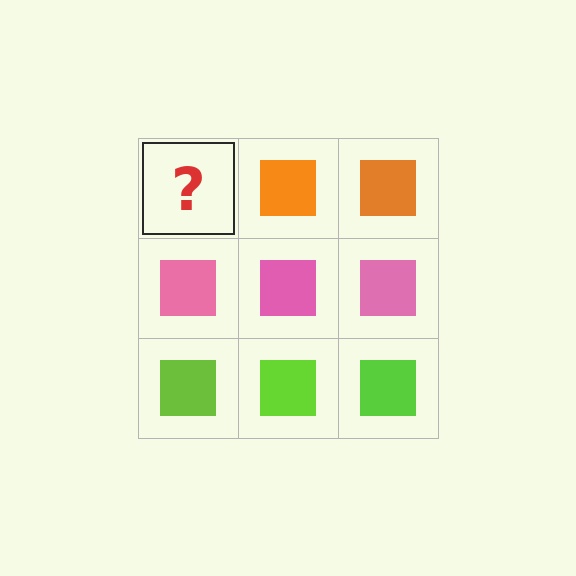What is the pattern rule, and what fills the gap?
The rule is that each row has a consistent color. The gap should be filled with an orange square.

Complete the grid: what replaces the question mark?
The question mark should be replaced with an orange square.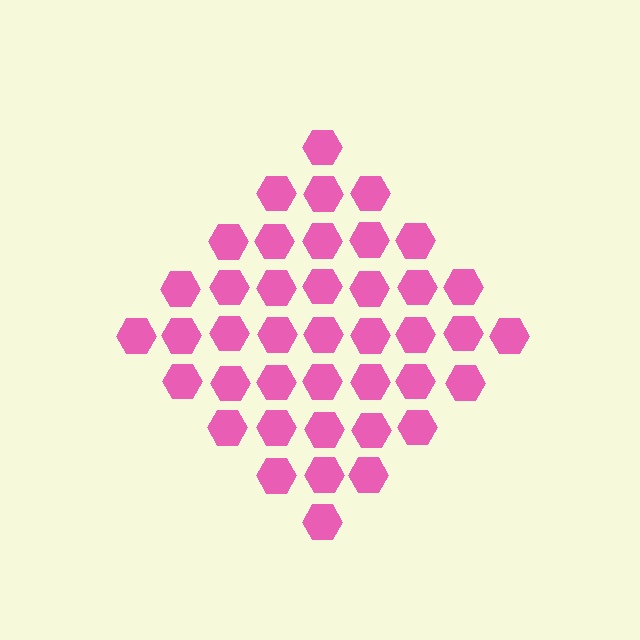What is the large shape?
The large shape is a diamond.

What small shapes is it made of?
It is made of small hexagons.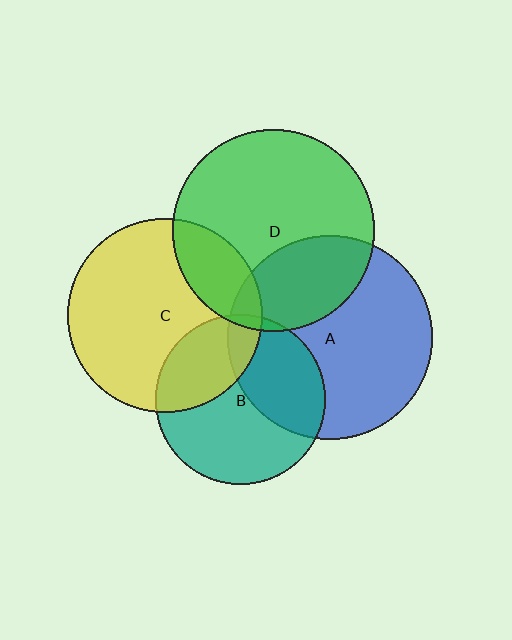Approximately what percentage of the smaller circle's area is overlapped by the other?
Approximately 35%.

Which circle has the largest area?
Circle A (blue).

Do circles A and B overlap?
Yes.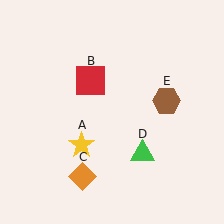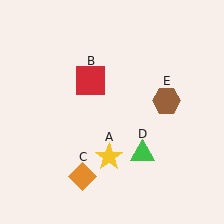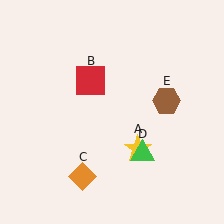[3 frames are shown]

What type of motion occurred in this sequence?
The yellow star (object A) rotated counterclockwise around the center of the scene.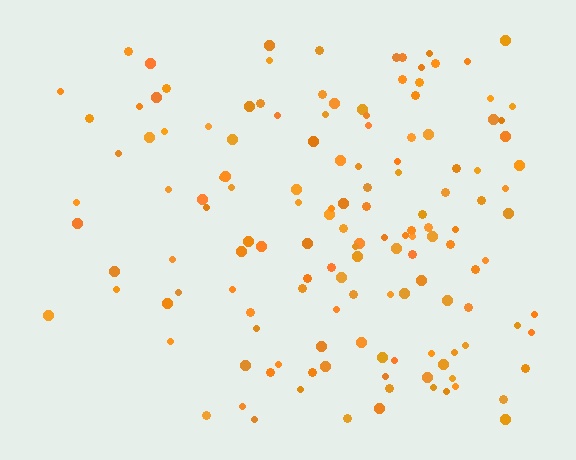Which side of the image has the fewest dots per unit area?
The left.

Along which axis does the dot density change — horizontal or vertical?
Horizontal.